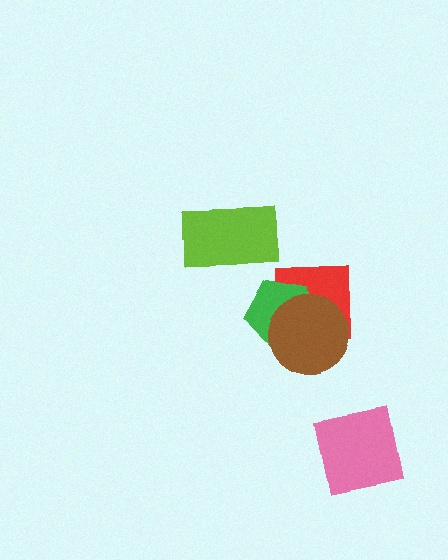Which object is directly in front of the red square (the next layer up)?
The green pentagon is directly in front of the red square.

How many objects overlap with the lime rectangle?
0 objects overlap with the lime rectangle.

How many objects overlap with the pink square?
0 objects overlap with the pink square.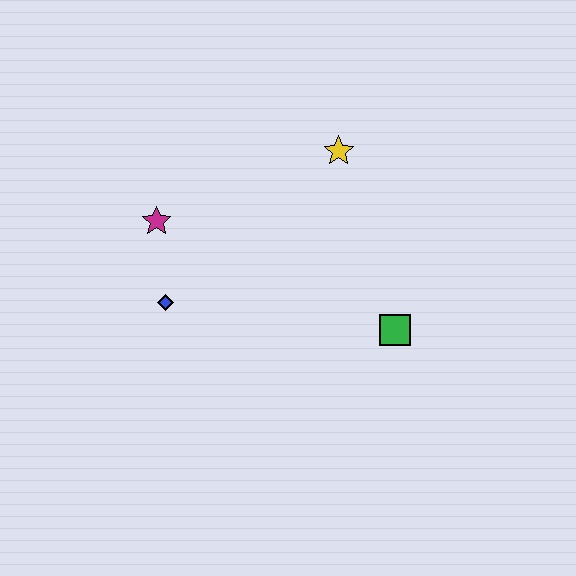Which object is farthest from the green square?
The magenta star is farthest from the green square.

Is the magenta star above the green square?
Yes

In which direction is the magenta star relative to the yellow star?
The magenta star is to the left of the yellow star.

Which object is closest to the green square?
The yellow star is closest to the green square.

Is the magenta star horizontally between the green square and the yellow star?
No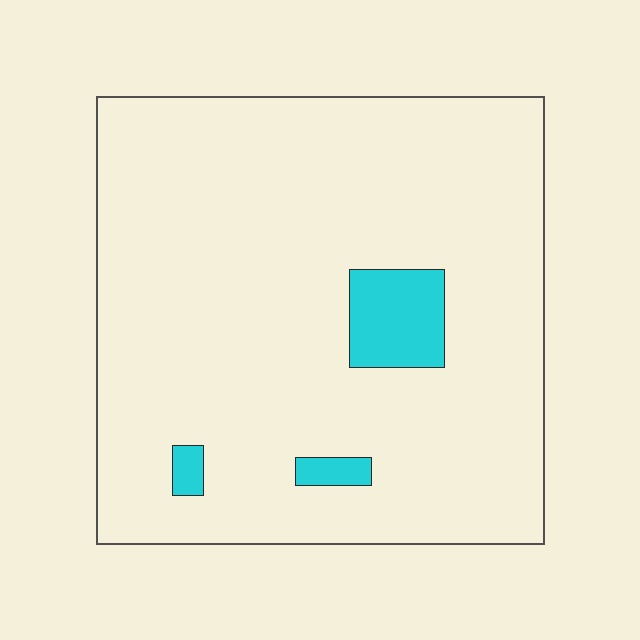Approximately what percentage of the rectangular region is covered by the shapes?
Approximately 5%.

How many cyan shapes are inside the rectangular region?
3.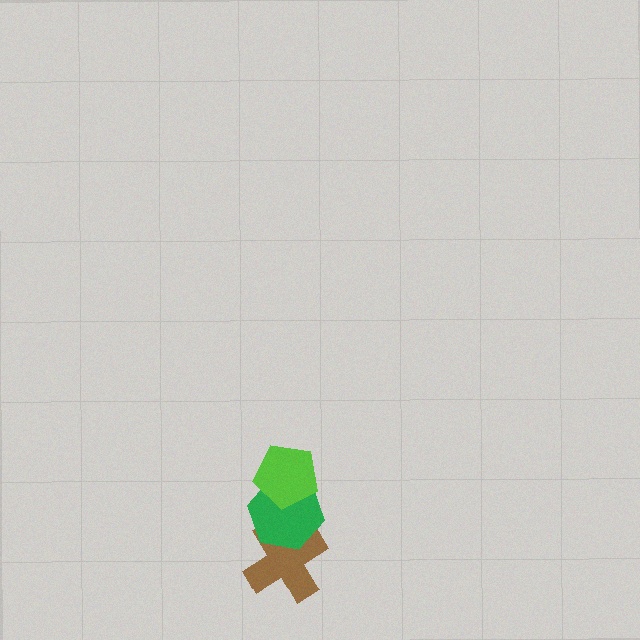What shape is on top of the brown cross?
The green hexagon is on top of the brown cross.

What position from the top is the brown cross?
The brown cross is 3rd from the top.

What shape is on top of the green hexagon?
The lime pentagon is on top of the green hexagon.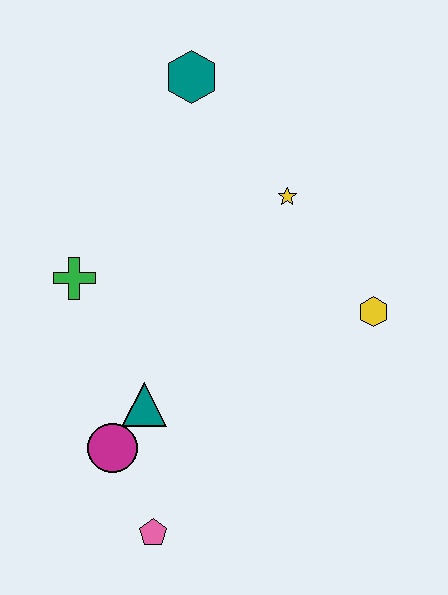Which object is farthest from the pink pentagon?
The teal hexagon is farthest from the pink pentagon.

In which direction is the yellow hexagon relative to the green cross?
The yellow hexagon is to the right of the green cross.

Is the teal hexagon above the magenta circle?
Yes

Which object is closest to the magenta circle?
The teal triangle is closest to the magenta circle.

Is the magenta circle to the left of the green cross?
No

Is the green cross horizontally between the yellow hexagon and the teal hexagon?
No